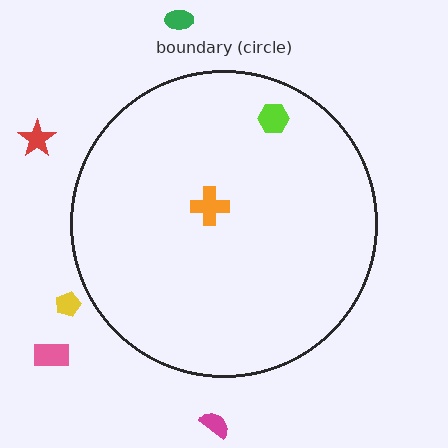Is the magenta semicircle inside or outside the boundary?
Outside.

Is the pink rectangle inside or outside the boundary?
Outside.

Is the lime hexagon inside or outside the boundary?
Inside.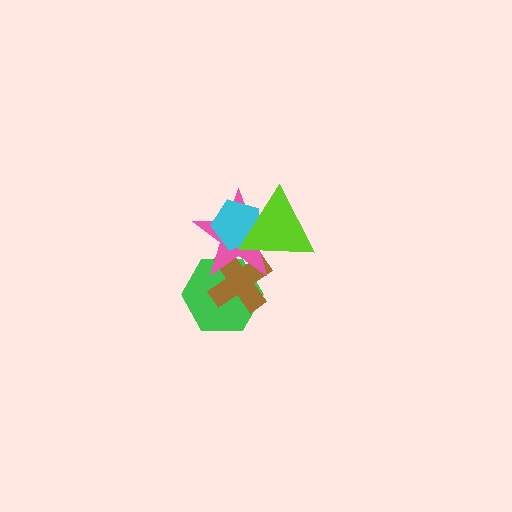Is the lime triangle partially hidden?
No, no other shape covers it.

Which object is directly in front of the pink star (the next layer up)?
The cyan pentagon is directly in front of the pink star.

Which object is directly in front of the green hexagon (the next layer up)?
The brown cross is directly in front of the green hexagon.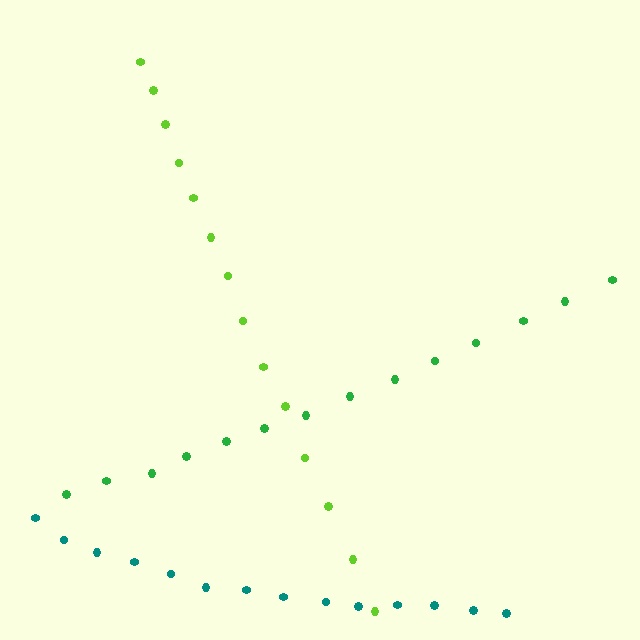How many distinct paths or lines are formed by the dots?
There are 3 distinct paths.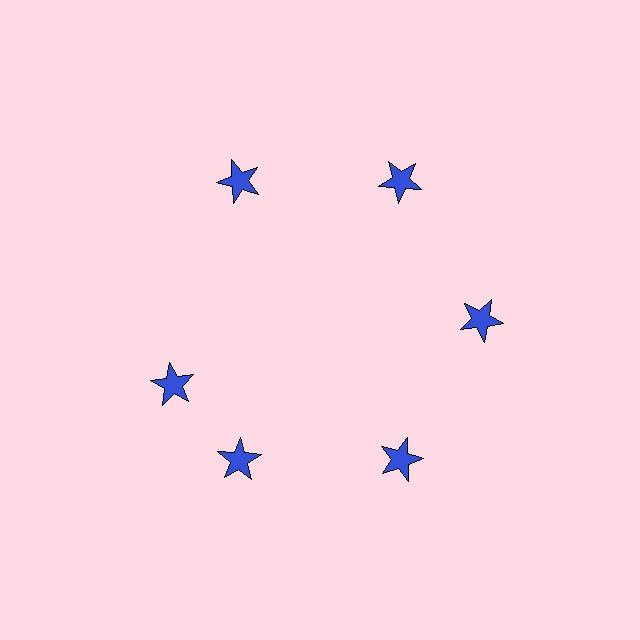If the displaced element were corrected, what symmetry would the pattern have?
It would have 6-fold rotational symmetry — the pattern would map onto itself every 60 degrees.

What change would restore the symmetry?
The symmetry would be restored by rotating it back into even spacing with its neighbors so that all 6 stars sit at equal angles and equal distance from the center.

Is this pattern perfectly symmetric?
No. The 6 blue stars are arranged in a ring, but one element near the 9 o'clock position is rotated out of alignment along the ring, breaking the 6-fold rotational symmetry.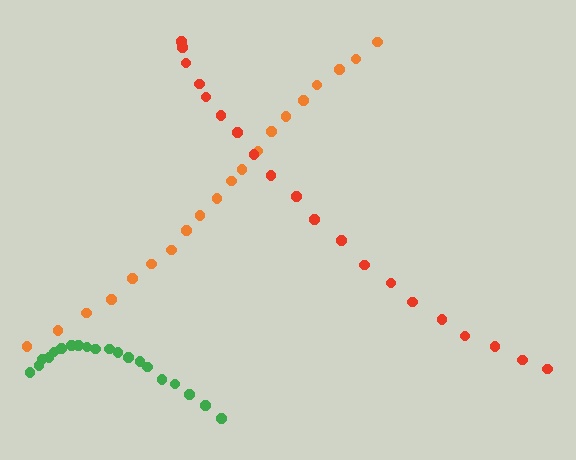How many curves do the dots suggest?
There are 3 distinct paths.